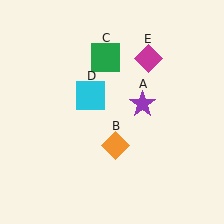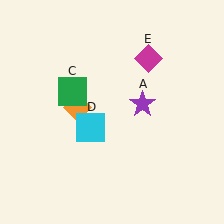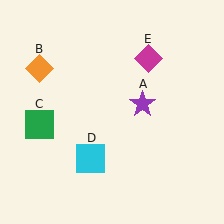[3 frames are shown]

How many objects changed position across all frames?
3 objects changed position: orange diamond (object B), green square (object C), cyan square (object D).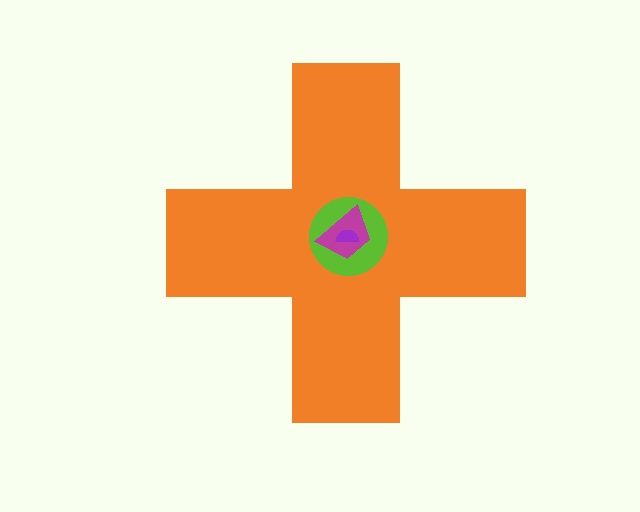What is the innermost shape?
The purple semicircle.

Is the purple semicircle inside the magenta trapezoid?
Yes.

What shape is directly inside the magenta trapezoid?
The purple semicircle.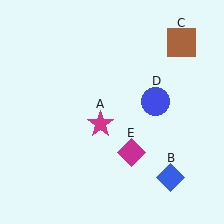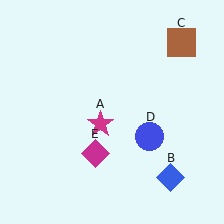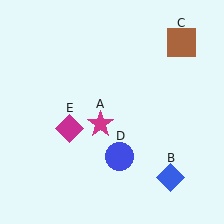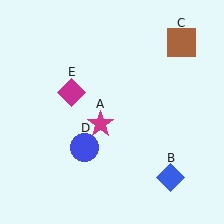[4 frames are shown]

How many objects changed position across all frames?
2 objects changed position: blue circle (object D), magenta diamond (object E).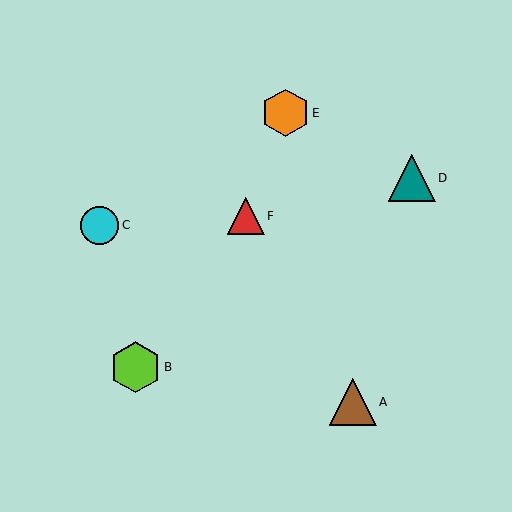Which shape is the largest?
The lime hexagon (labeled B) is the largest.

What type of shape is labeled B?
Shape B is a lime hexagon.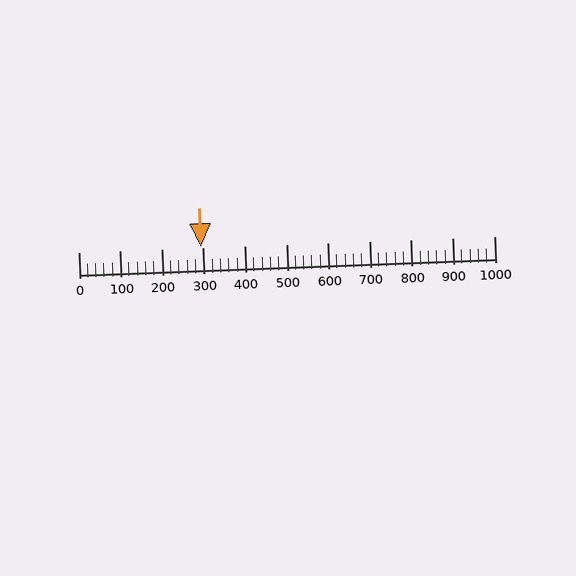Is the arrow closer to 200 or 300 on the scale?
The arrow is closer to 300.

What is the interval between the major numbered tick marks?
The major tick marks are spaced 100 units apart.